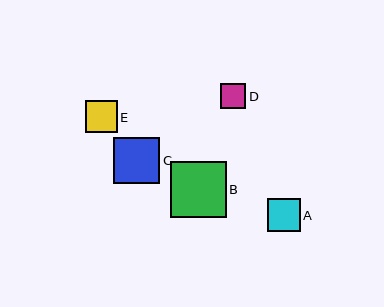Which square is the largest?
Square B is the largest with a size of approximately 56 pixels.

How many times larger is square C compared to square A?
Square C is approximately 1.4 times the size of square A.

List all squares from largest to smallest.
From largest to smallest: B, C, A, E, D.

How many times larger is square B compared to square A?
Square B is approximately 1.7 times the size of square A.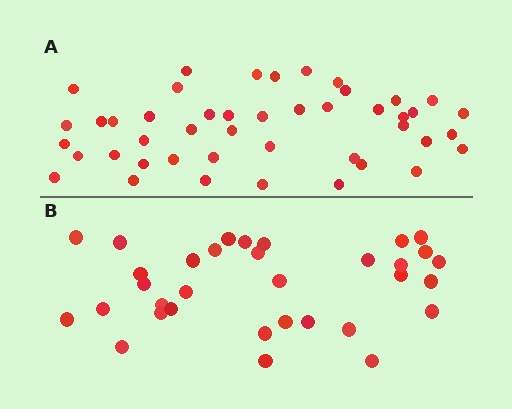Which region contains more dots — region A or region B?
Region A (the top region) has more dots.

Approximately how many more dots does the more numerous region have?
Region A has roughly 12 or so more dots than region B.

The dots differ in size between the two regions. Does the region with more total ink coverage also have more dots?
No. Region B has more total ink coverage because its dots are larger, but region A actually contains more individual dots. Total area can be misleading — the number of items is what matters here.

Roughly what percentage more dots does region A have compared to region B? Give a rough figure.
About 35% more.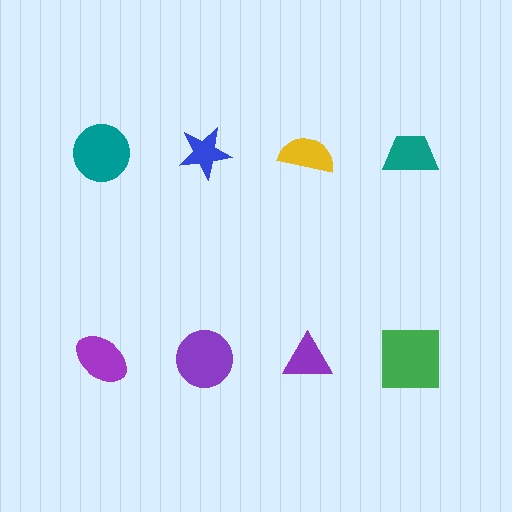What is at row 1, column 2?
A blue star.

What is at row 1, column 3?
A yellow semicircle.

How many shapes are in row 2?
4 shapes.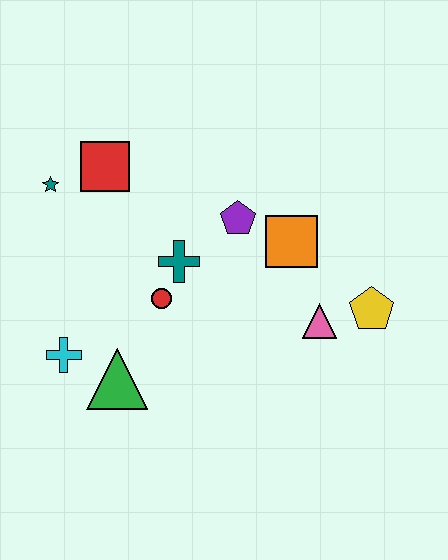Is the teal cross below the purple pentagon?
Yes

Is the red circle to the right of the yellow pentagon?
No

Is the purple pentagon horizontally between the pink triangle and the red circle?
Yes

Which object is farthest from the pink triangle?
The teal star is farthest from the pink triangle.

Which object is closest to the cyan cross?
The green triangle is closest to the cyan cross.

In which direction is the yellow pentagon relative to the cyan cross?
The yellow pentagon is to the right of the cyan cross.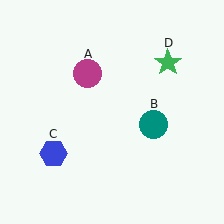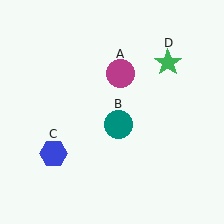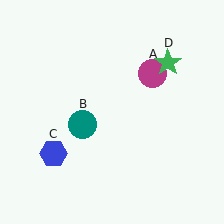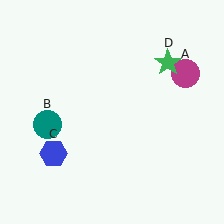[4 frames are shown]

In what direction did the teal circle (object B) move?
The teal circle (object B) moved left.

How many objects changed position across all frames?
2 objects changed position: magenta circle (object A), teal circle (object B).